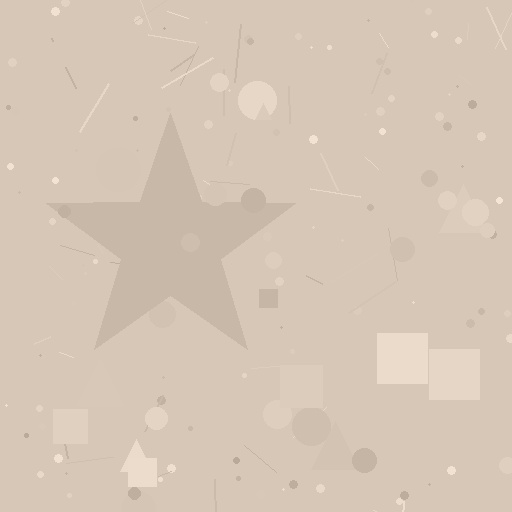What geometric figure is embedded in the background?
A star is embedded in the background.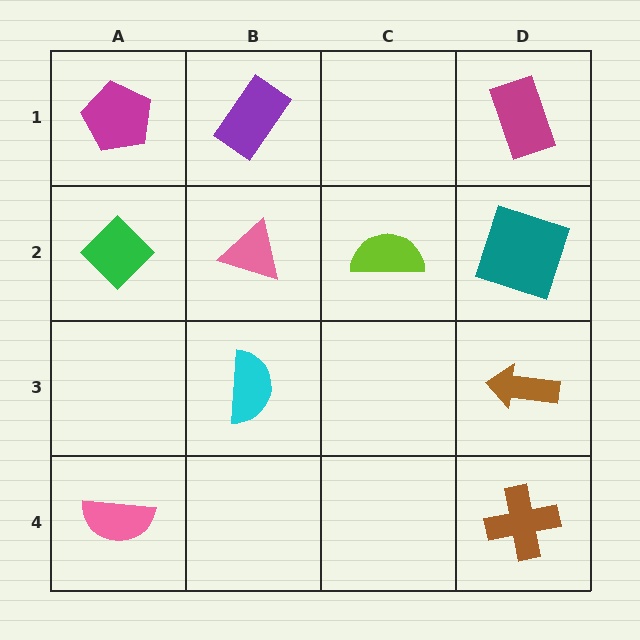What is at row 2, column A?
A green diamond.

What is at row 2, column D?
A teal square.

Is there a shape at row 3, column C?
No, that cell is empty.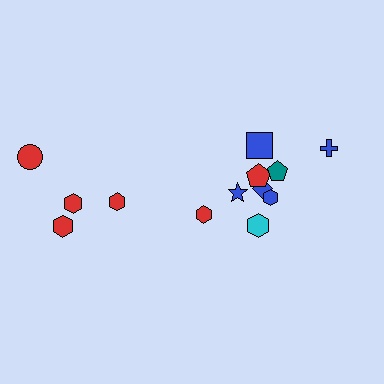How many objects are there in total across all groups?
There are 13 objects.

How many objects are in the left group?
There are 5 objects.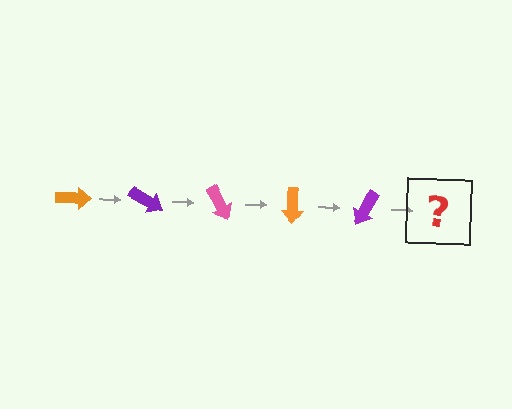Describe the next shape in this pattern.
It should be a pink arrow, rotated 150 degrees from the start.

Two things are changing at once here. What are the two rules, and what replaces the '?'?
The two rules are that it rotates 30 degrees each step and the color cycles through orange, purple, and pink. The '?' should be a pink arrow, rotated 150 degrees from the start.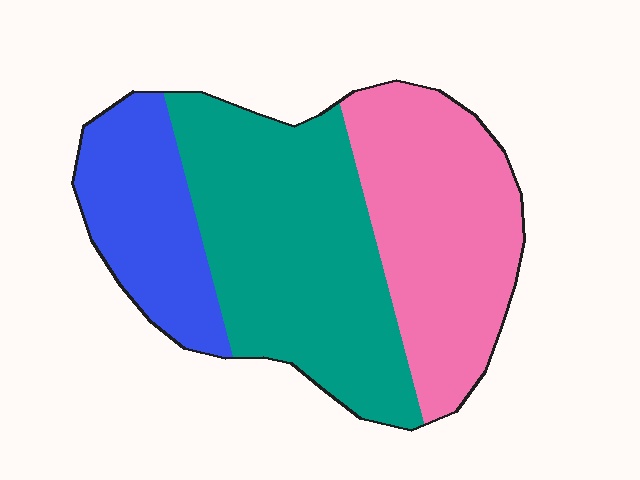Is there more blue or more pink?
Pink.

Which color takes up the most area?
Teal, at roughly 45%.